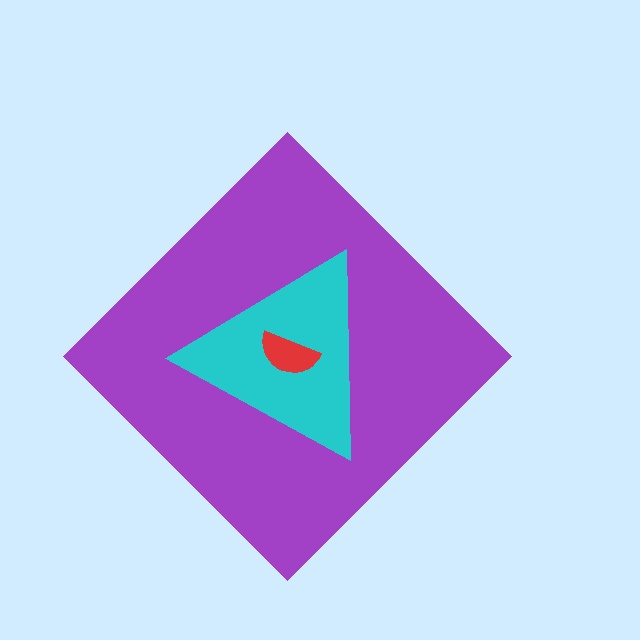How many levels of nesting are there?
3.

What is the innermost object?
The red semicircle.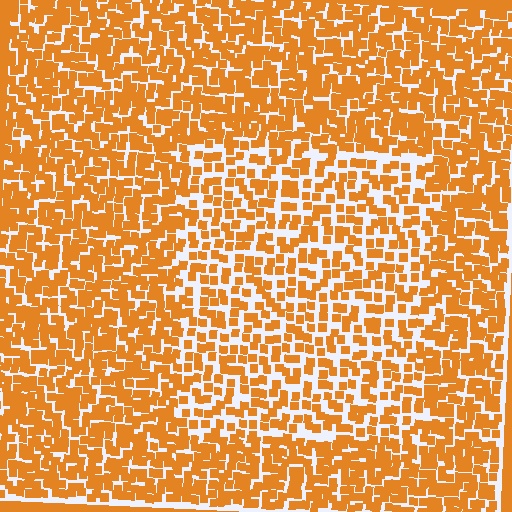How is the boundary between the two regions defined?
The boundary is defined by a change in element density (approximately 1.6x ratio). All elements are the same color, size, and shape.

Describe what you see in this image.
The image contains small orange elements arranged at two different densities. A rectangle-shaped region is visible where the elements are less densely packed than the surrounding area.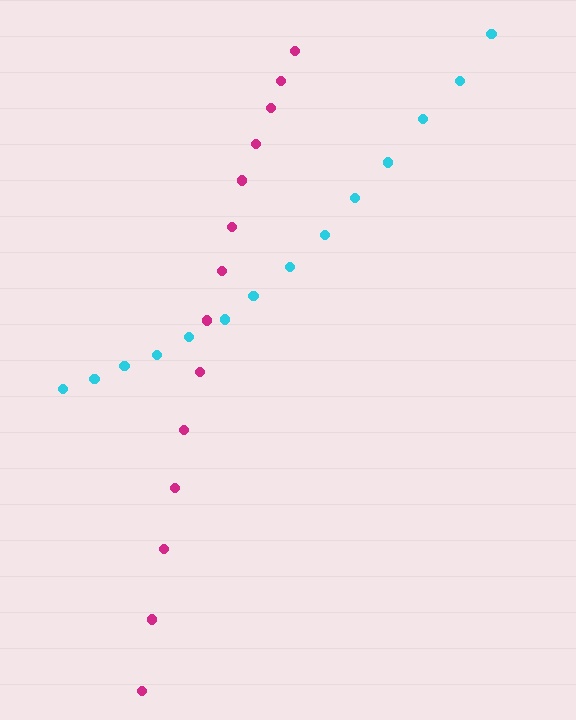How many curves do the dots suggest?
There are 2 distinct paths.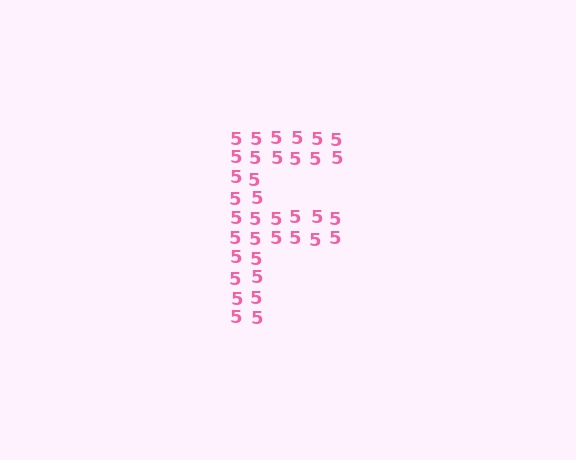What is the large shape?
The large shape is the letter F.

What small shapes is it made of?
It is made of small digit 5's.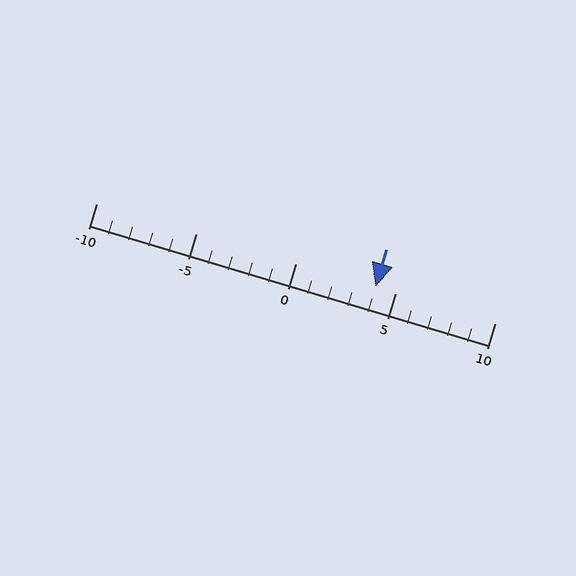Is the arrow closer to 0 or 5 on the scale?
The arrow is closer to 5.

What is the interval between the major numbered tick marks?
The major tick marks are spaced 5 units apart.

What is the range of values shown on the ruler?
The ruler shows values from -10 to 10.